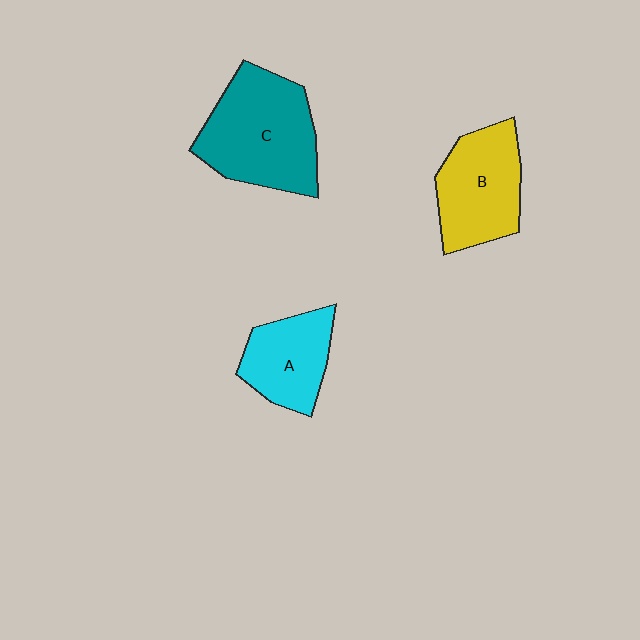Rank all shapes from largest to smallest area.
From largest to smallest: C (teal), B (yellow), A (cyan).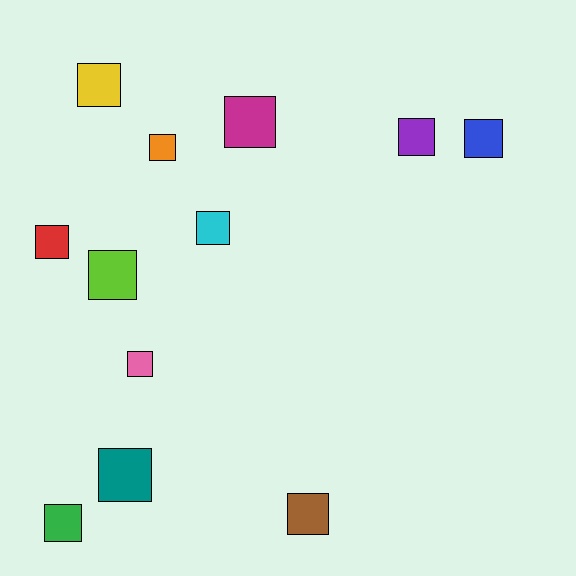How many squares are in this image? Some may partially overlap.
There are 12 squares.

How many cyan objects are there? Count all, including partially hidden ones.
There is 1 cyan object.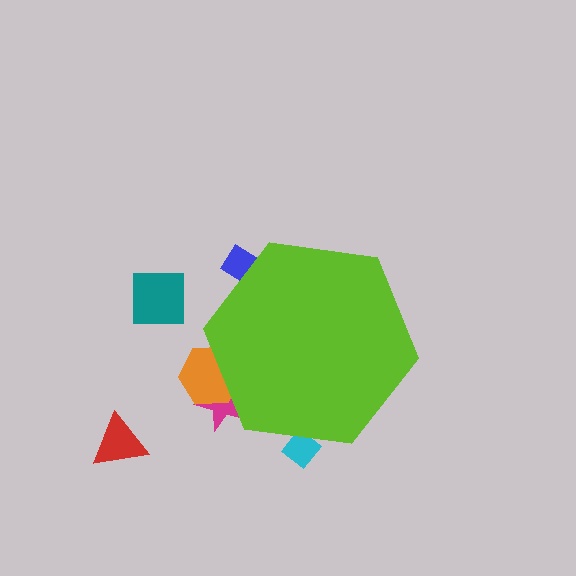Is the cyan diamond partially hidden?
Yes, the cyan diamond is partially hidden behind the lime hexagon.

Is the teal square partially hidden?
No, the teal square is fully visible.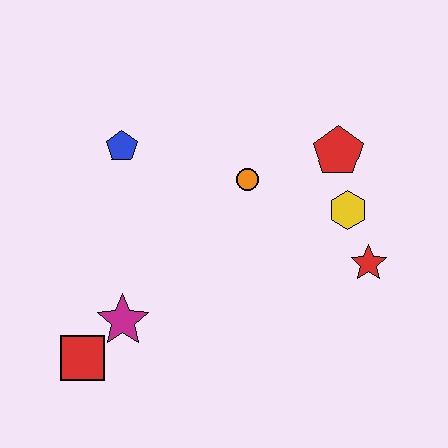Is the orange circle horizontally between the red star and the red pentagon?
No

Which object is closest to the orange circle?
The red pentagon is closest to the orange circle.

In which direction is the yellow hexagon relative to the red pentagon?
The yellow hexagon is below the red pentagon.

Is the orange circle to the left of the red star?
Yes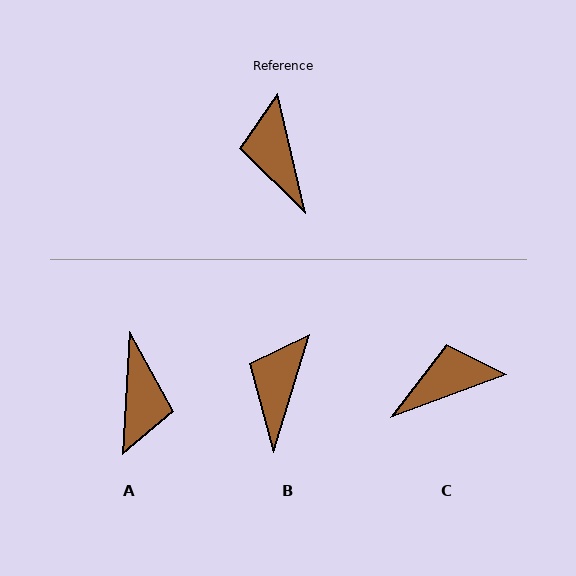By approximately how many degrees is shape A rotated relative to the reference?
Approximately 164 degrees counter-clockwise.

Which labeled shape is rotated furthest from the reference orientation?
A, about 164 degrees away.